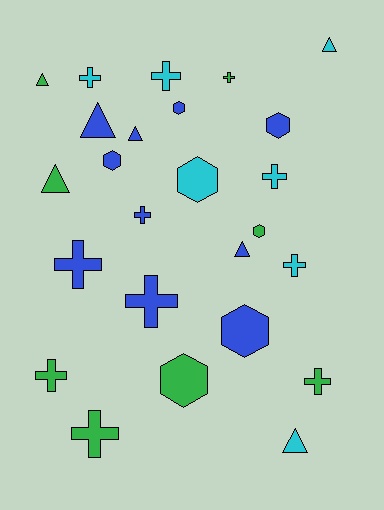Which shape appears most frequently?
Cross, with 11 objects.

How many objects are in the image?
There are 25 objects.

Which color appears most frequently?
Blue, with 10 objects.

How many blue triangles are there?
There are 3 blue triangles.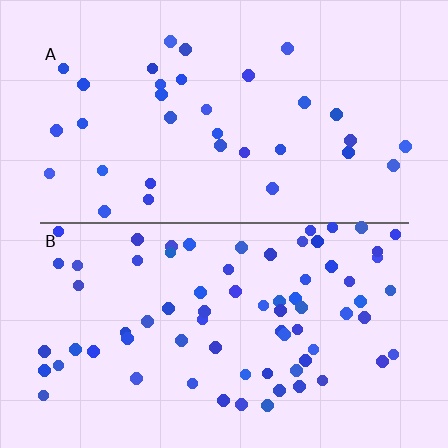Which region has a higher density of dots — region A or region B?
B (the bottom).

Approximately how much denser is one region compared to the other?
Approximately 2.2× — region B over region A.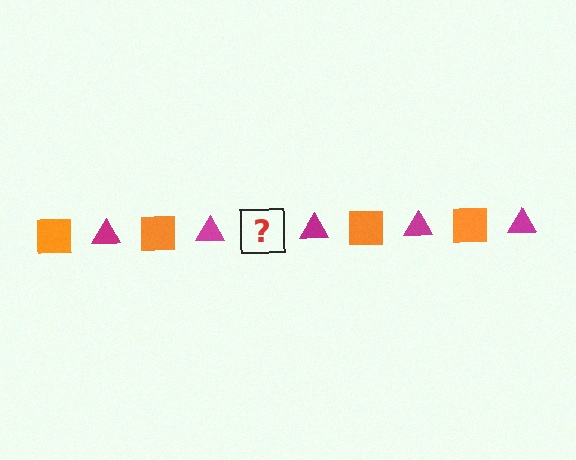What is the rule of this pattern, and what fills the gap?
The rule is that the pattern alternates between orange square and magenta triangle. The gap should be filled with an orange square.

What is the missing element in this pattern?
The missing element is an orange square.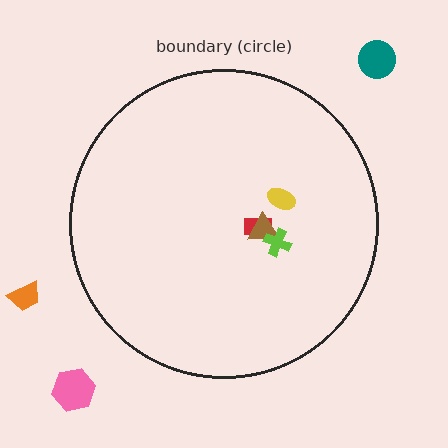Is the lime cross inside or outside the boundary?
Inside.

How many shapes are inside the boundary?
4 inside, 3 outside.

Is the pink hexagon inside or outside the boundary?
Outside.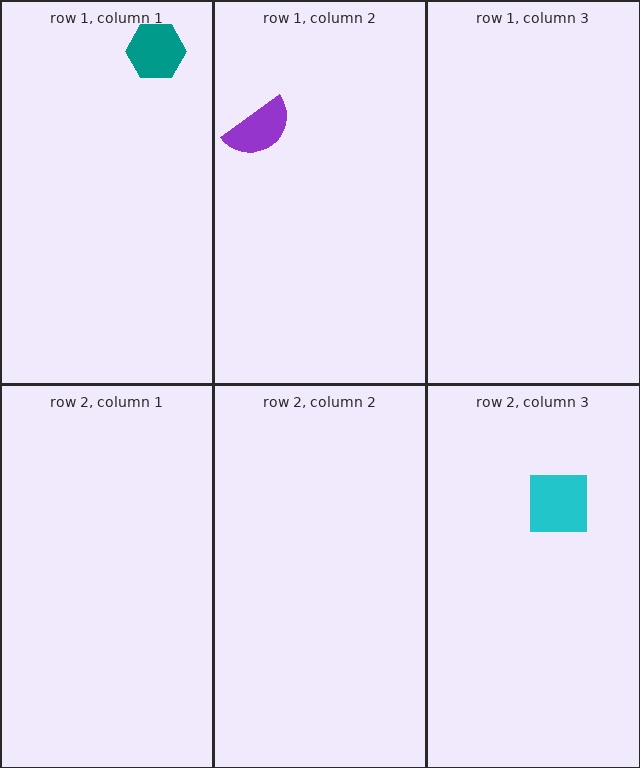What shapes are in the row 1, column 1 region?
The teal hexagon.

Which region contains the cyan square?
The row 2, column 3 region.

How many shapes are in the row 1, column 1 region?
1.